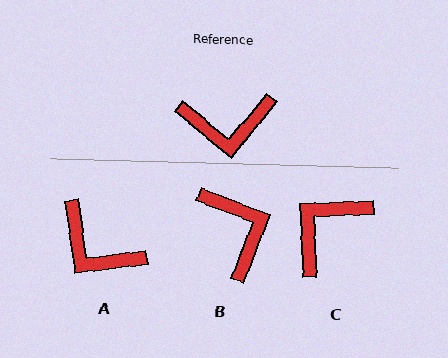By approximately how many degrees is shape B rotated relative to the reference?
Approximately 109 degrees counter-clockwise.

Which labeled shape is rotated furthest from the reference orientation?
C, about 137 degrees away.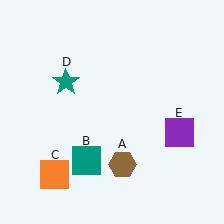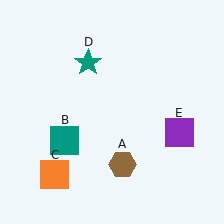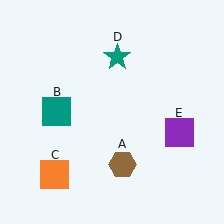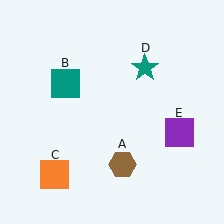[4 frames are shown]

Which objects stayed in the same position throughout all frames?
Brown hexagon (object A) and orange square (object C) and purple square (object E) remained stationary.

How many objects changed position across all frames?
2 objects changed position: teal square (object B), teal star (object D).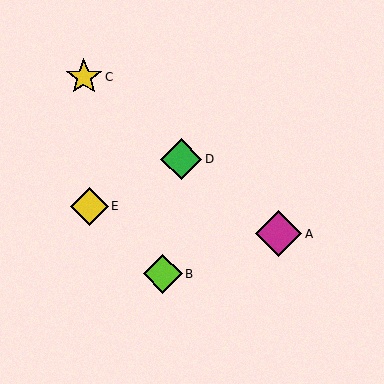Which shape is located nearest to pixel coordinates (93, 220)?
The yellow diamond (labeled E) at (89, 206) is nearest to that location.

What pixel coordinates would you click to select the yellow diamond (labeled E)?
Click at (89, 206) to select the yellow diamond E.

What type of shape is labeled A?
Shape A is a magenta diamond.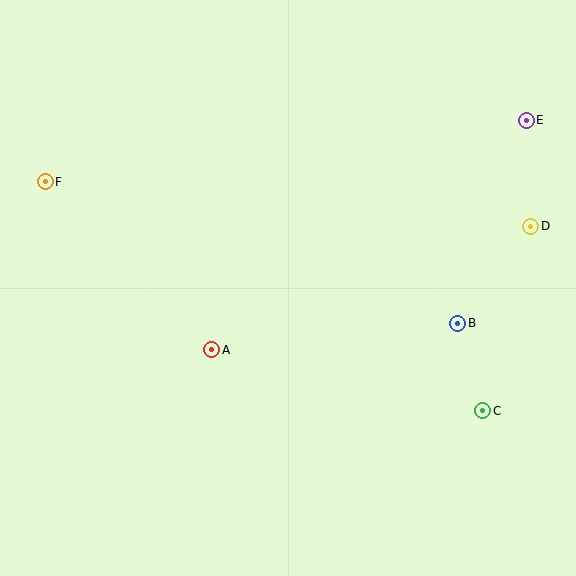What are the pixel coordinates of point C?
Point C is at (483, 411).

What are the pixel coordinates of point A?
Point A is at (212, 350).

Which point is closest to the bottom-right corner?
Point C is closest to the bottom-right corner.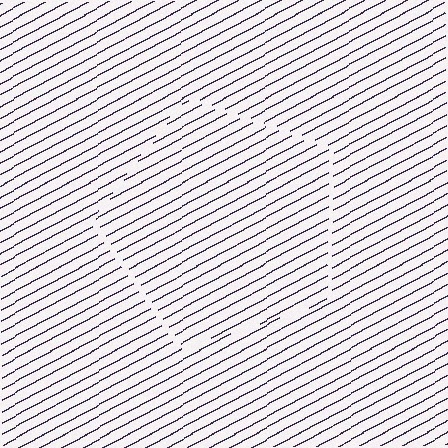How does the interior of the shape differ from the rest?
The interior of the shape contains the same grating, shifted by half a period — the contour is defined by the phase discontinuity where line-ends from the inner and outer gratings abut.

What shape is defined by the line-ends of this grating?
An illusory pentagon. The interior of the shape contains the same grating, shifted by half a period — the contour is defined by the phase discontinuity where line-ends from the inner and outer gratings abut.